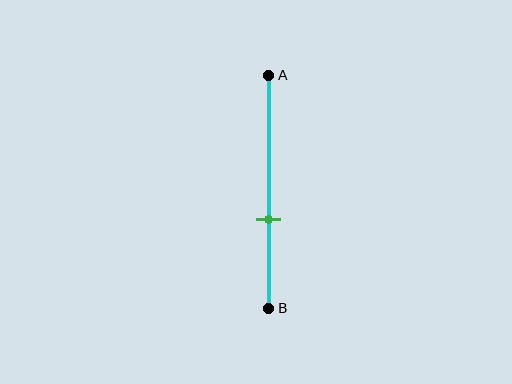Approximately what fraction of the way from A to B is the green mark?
The green mark is approximately 60% of the way from A to B.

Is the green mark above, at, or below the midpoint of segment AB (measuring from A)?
The green mark is below the midpoint of segment AB.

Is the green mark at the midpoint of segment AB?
No, the mark is at about 60% from A, not at the 50% midpoint.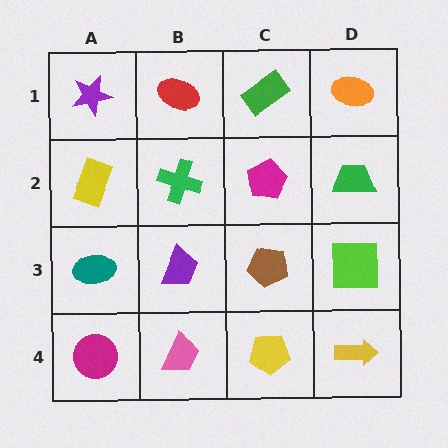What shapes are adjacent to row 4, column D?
A lime square (row 3, column D), a yellow pentagon (row 4, column C).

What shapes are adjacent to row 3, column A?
A yellow rectangle (row 2, column A), a magenta circle (row 4, column A), a purple trapezoid (row 3, column B).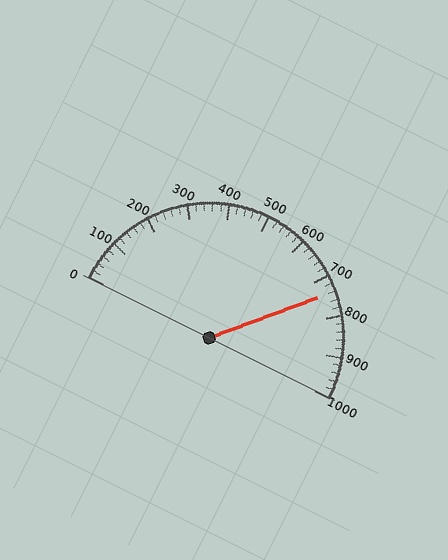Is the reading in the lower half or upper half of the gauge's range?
The reading is in the upper half of the range (0 to 1000).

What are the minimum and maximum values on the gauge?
The gauge ranges from 0 to 1000.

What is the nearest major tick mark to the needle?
The nearest major tick mark is 700.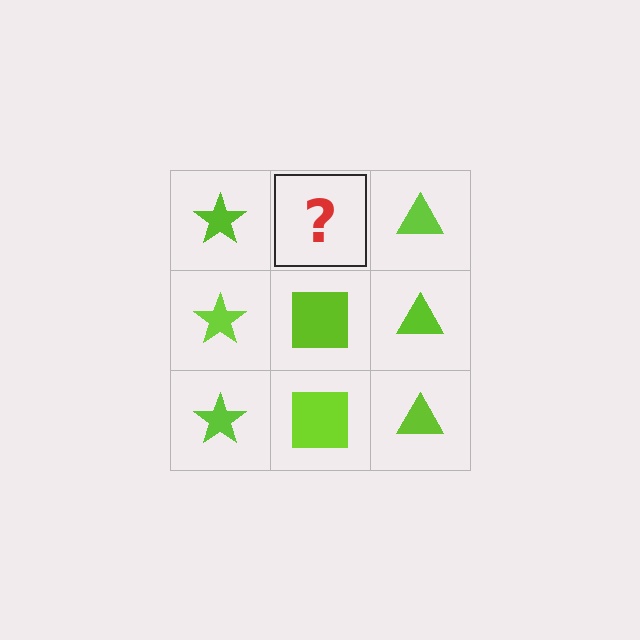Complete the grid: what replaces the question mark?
The question mark should be replaced with a lime square.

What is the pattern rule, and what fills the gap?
The rule is that each column has a consistent shape. The gap should be filled with a lime square.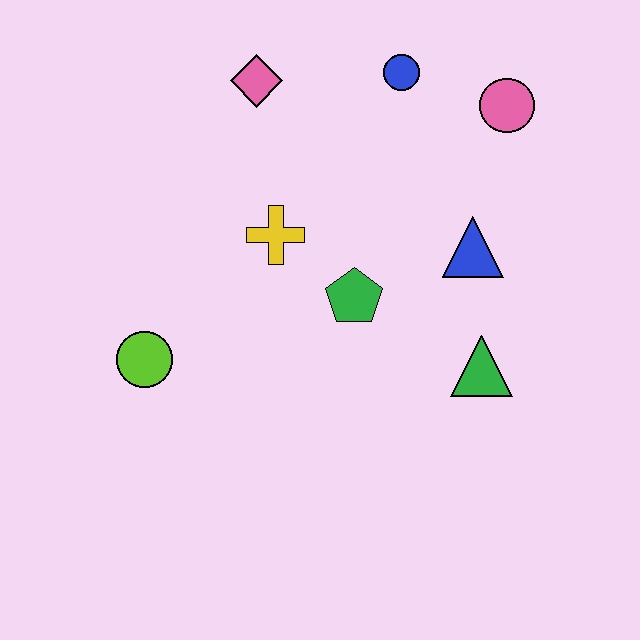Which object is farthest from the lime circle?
The pink circle is farthest from the lime circle.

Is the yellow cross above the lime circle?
Yes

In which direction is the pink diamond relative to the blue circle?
The pink diamond is to the left of the blue circle.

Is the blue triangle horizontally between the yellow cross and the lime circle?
No